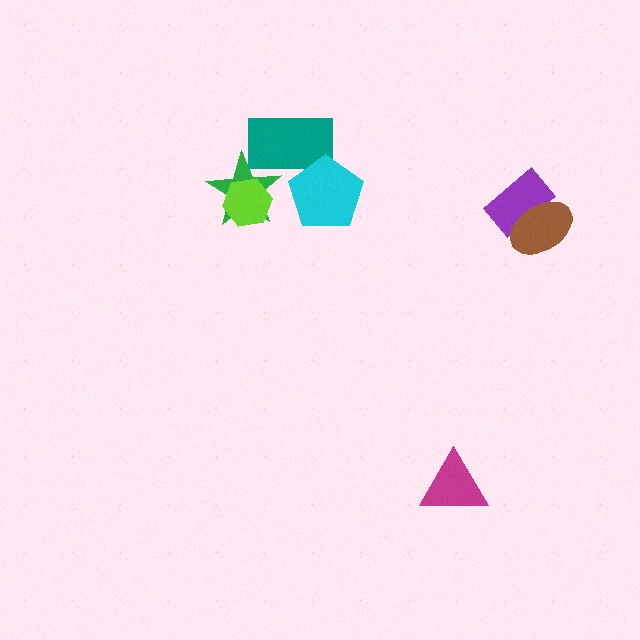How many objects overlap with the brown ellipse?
1 object overlaps with the brown ellipse.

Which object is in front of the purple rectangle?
The brown ellipse is in front of the purple rectangle.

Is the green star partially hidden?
Yes, it is partially covered by another shape.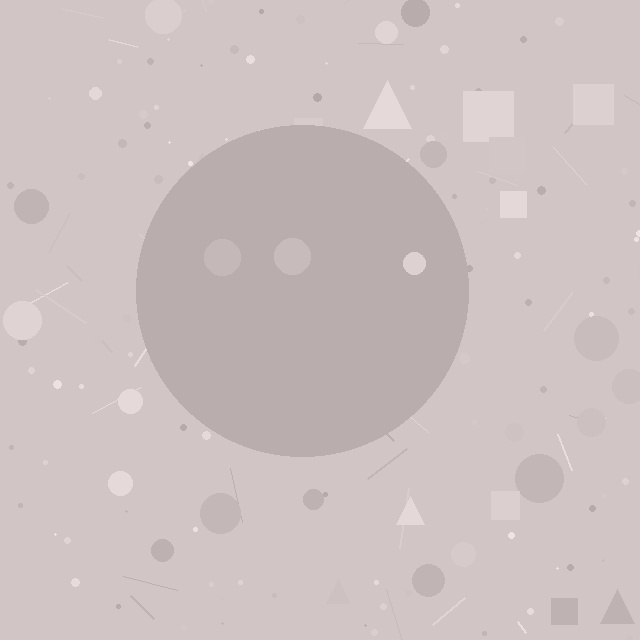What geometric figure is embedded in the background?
A circle is embedded in the background.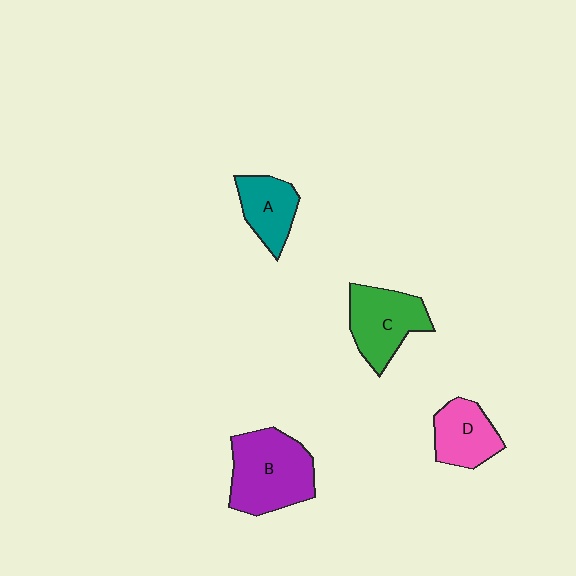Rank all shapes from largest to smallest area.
From largest to smallest: B (purple), C (green), D (pink), A (teal).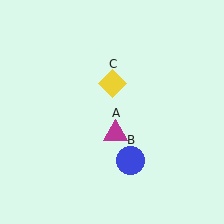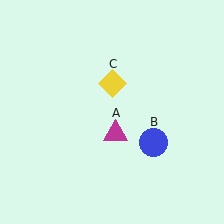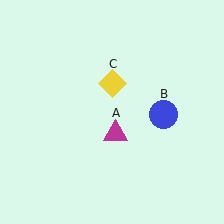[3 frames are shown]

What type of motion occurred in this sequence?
The blue circle (object B) rotated counterclockwise around the center of the scene.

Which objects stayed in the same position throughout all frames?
Magenta triangle (object A) and yellow diamond (object C) remained stationary.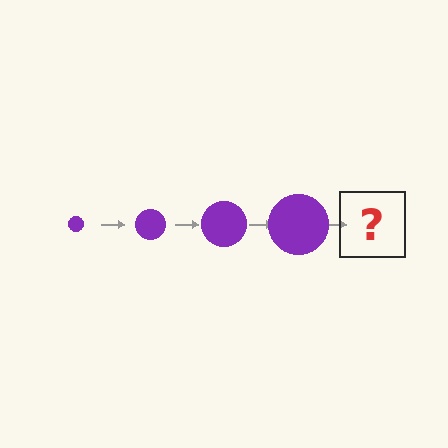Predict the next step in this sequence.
The next step is a purple circle, larger than the previous one.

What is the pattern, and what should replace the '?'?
The pattern is that the circle gets progressively larger each step. The '?' should be a purple circle, larger than the previous one.